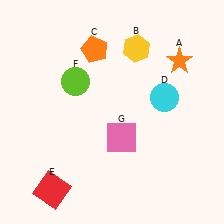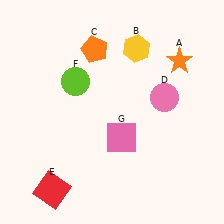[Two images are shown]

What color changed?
The circle (D) changed from cyan in Image 1 to pink in Image 2.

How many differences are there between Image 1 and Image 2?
There is 1 difference between the two images.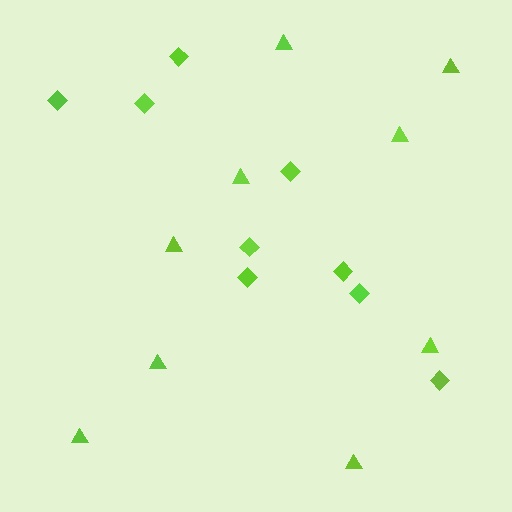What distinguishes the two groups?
There are 2 groups: one group of triangles (9) and one group of diamonds (9).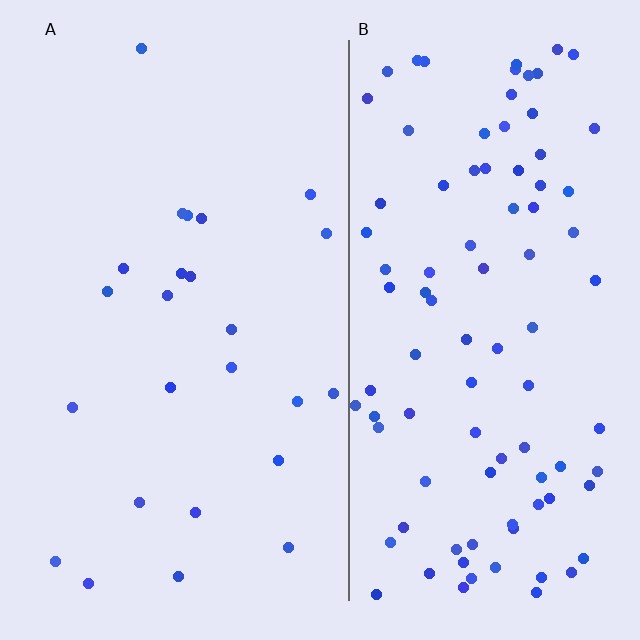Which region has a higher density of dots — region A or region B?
B (the right).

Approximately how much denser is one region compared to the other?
Approximately 3.9× — region B over region A.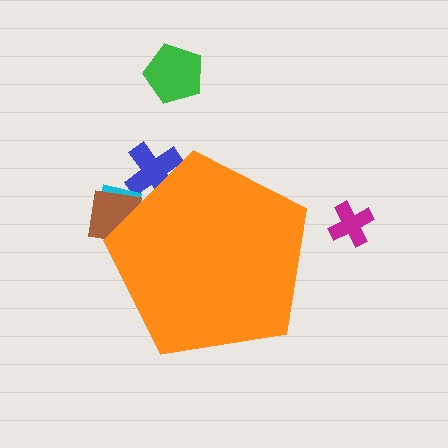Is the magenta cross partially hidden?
No, the magenta cross is fully visible.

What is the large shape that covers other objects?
An orange pentagon.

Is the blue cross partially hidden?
Yes, the blue cross is partially hidden behind the orange pentagon.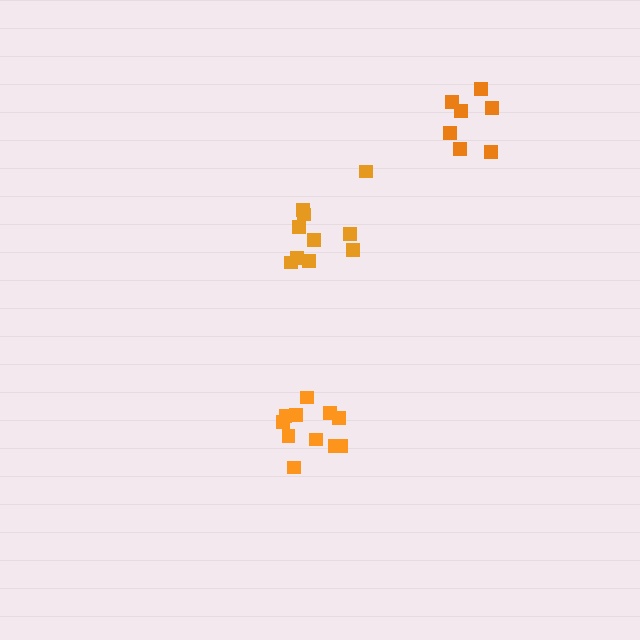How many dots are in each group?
Group 1: 7 dots, Group 2: 11 dots, Group 3: 10 dots (28 total).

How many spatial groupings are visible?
There are 3 spatial groupings.